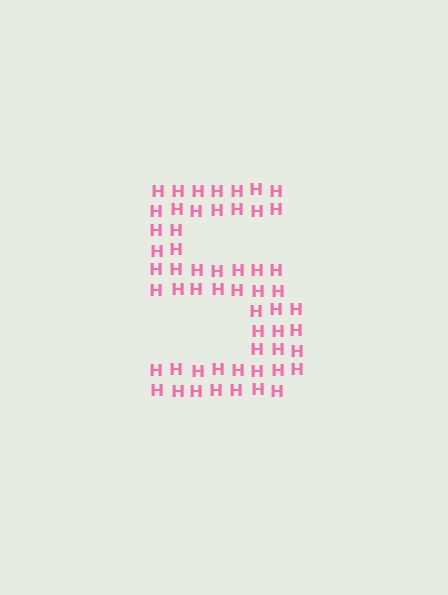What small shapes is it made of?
It is made of small letter H's.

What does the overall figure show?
The overall figure shows the digit 5.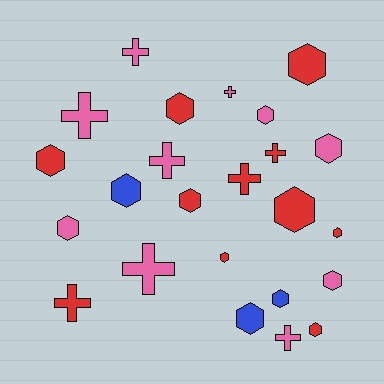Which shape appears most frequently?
Hexagon, with 15 objects.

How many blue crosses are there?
There are no blue crosses.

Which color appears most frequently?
Red, with 11 objects.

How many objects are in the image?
There are 24 objects.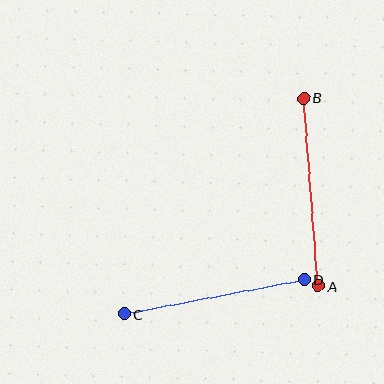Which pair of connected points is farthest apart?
Points A and B are farthest apart.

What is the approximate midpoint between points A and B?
The midpoint is at approximately (311, 192) pixels.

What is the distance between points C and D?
The distance is approximately 183 pixels.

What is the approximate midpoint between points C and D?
The midpoint is at approximately (214, 297) pixels.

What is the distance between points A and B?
The distance is approximately 188 pixels.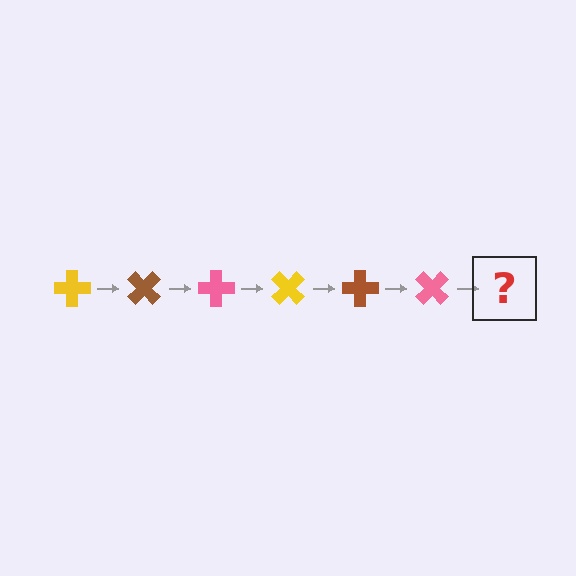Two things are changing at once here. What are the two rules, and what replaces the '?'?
The two rules are that it rotates 45 degrees each step and the color cycles through yellow, brown, and pink. The '?' should be a yellow cross, rotated 270 degrees from the start.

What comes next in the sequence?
The next element should be a yellow cross, rotated 270 degrees from the start.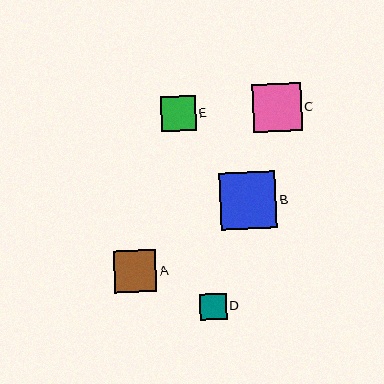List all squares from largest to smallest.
From largest to smallest: B, C, A, E, D.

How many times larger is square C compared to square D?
Square C is approximately 1.8 times the size of square D.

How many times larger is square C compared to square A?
Square C is approximately 1.1 times the size of square A.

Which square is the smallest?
Square D is the smallest with a size of approximately 26 pixels.